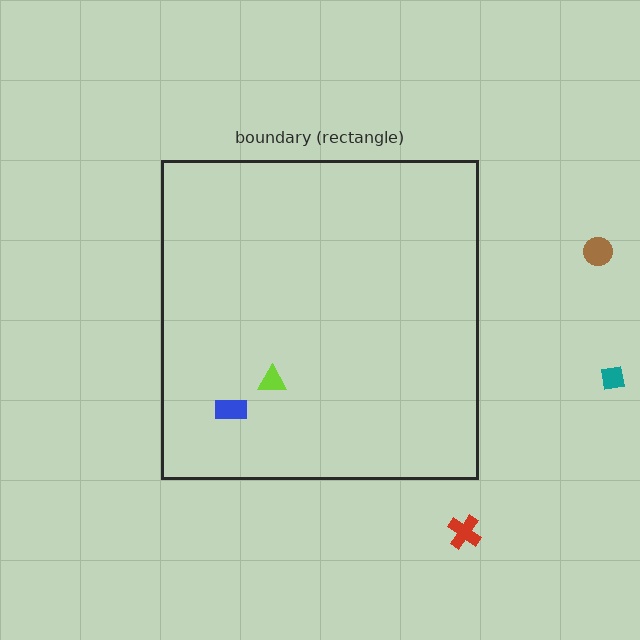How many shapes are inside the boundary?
2 inside, 3 outside.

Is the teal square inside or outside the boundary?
Outside.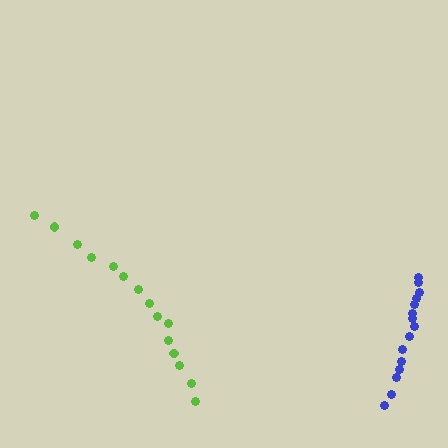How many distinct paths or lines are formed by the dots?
There are 2 distinct paths.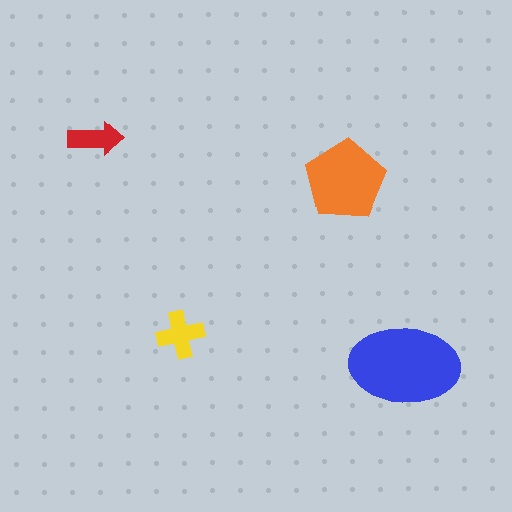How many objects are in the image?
There are 4 objects in the image.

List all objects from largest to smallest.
The blue ellipse, the orange pentagon, the yellow cross, the red arrow.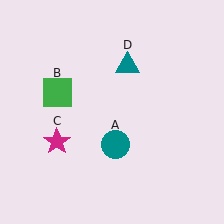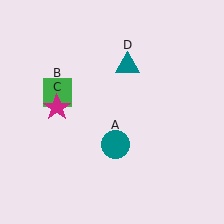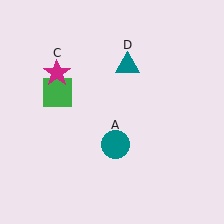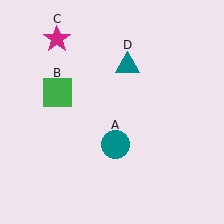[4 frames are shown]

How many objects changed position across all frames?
1 object changed position: magenta star (object C).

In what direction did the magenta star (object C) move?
The magenta star (object C) moved up.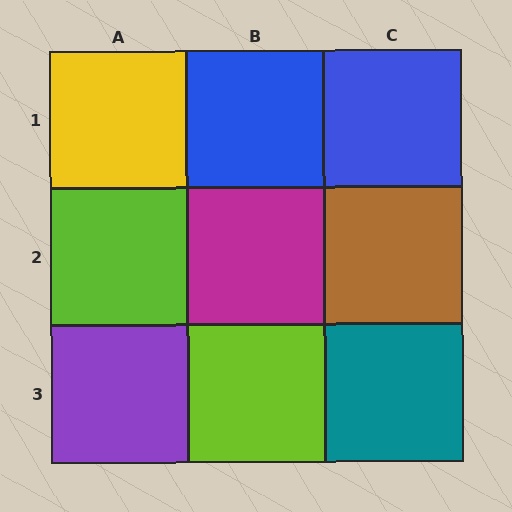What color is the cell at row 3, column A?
Purple.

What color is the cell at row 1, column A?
Yellow.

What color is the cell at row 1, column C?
Blue.